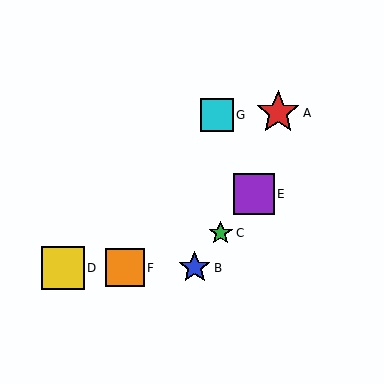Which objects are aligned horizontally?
Objects B, D, F are aligned horizontally.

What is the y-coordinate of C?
Object C is at y≈233.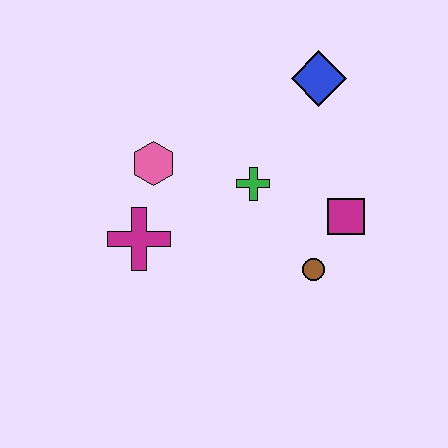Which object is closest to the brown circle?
The magenta square is closest to the brown circle.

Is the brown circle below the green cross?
Yes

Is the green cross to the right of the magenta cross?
Yes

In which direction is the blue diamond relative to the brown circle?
The blue diamond is above the brown circle.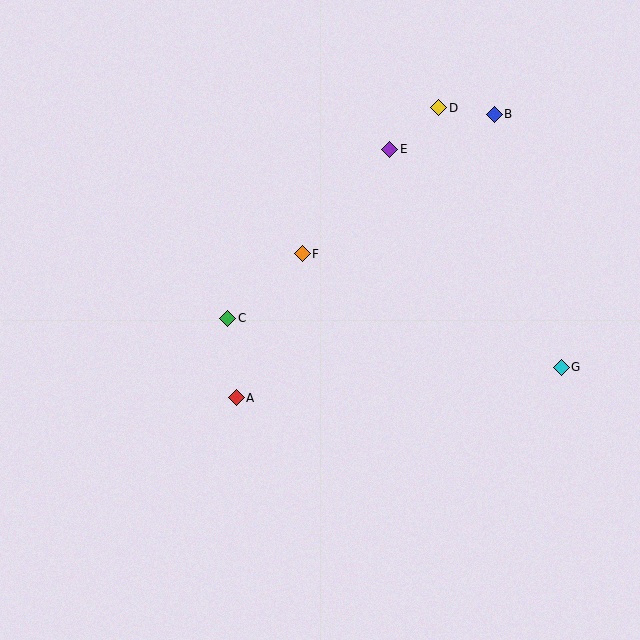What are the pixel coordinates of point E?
Point E is at (390, 149).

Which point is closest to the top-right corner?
Point B is closest to the top-right corner.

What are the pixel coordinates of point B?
Point B is at (494, 114).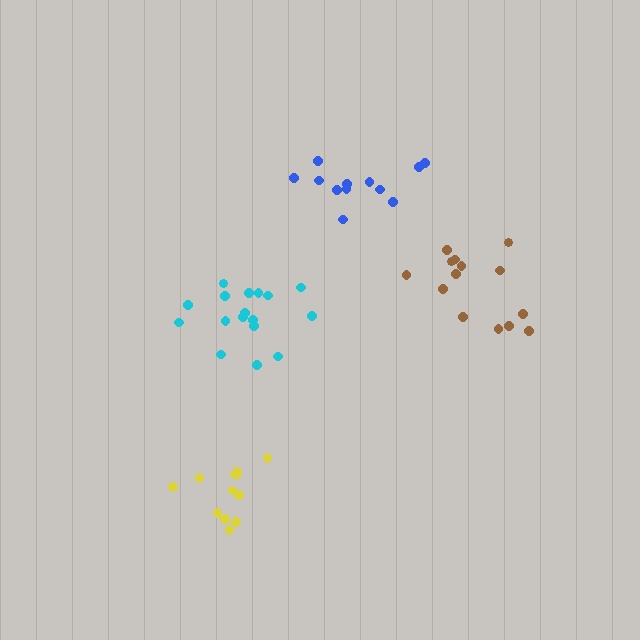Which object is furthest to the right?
The brown cluster is rightmost.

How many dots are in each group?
Group 1: 12 dots, Group 2: 17 dots, Group 3: 14 dots, Group 4: 12 dots (55 total).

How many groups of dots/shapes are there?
There are 4 groups.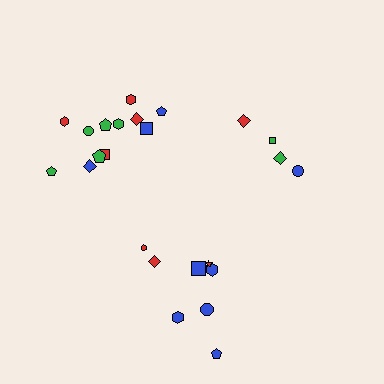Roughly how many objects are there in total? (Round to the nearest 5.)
Roughly 25 objects in total.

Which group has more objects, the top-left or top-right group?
The top-left group.